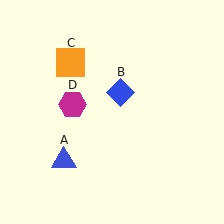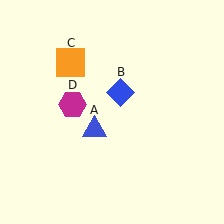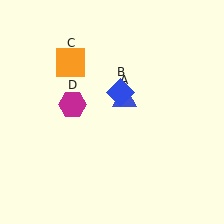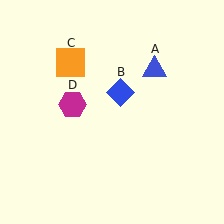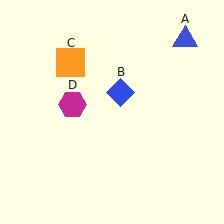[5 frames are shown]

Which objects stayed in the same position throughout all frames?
Blue diamond (object B) and orange square (object C) and magenta hexagon (object D) remained stationary.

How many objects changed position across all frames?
1 object changed position: blue triangle (object A).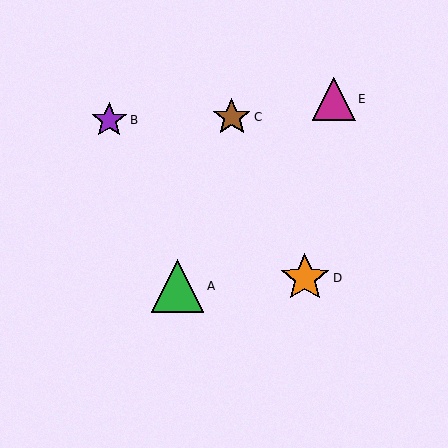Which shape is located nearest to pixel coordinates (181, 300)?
The green triangle (labeled A) at (177, 286) is nearest to that location.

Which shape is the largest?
The green triangle (labeled A) is the largest.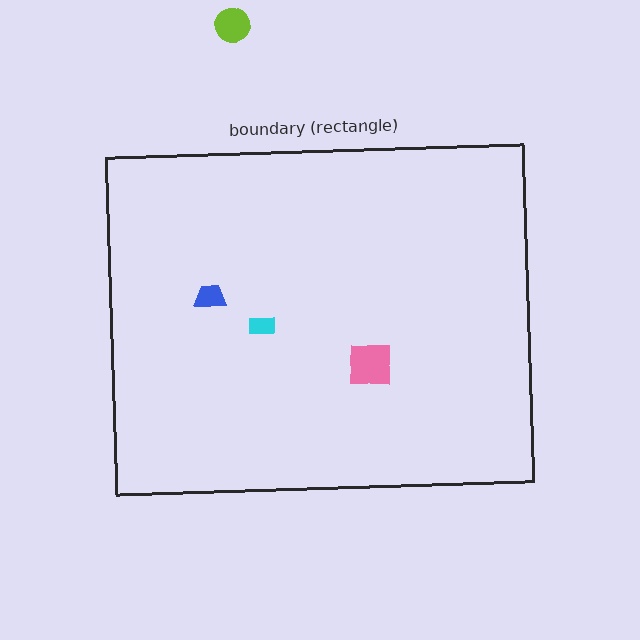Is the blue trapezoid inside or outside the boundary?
Inside.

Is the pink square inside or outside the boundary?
Inside.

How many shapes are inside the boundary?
3 inside, 1 outside.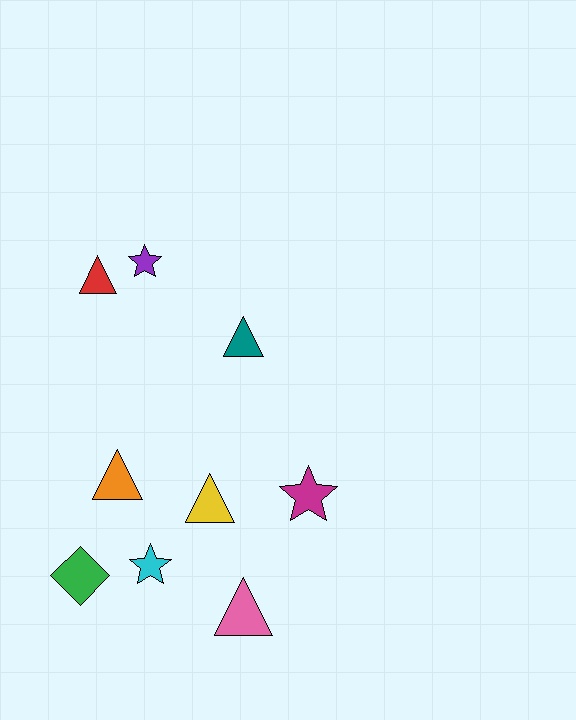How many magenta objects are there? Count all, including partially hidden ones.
There is 1 magenta object.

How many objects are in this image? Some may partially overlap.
There are 9 objects.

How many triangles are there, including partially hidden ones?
There are 5 triangles.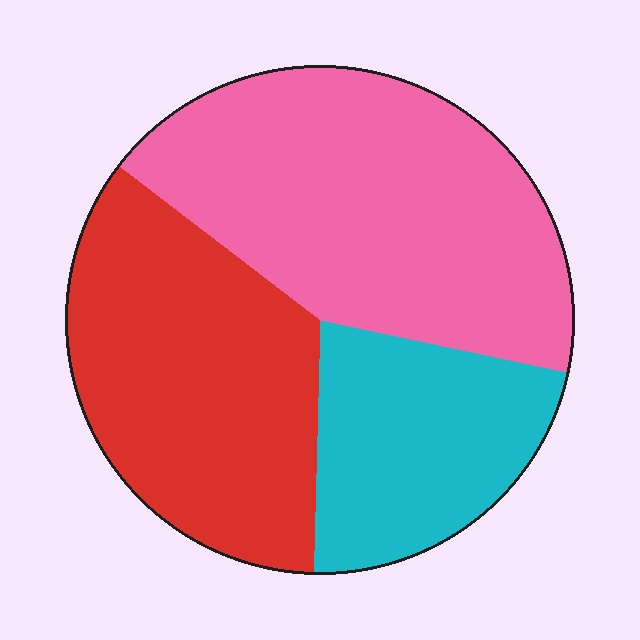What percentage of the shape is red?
Red takes up about one third (1/3) of the shape.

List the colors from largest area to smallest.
From largest to smallest: pink, red, cyan.